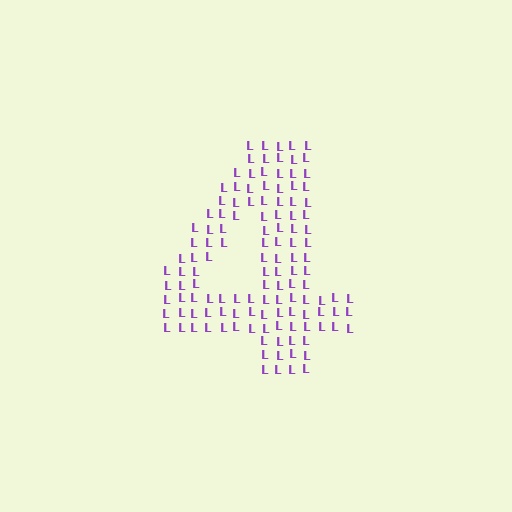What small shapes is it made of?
It is made of small letter L's.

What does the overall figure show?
The overall figure shows the digit 4.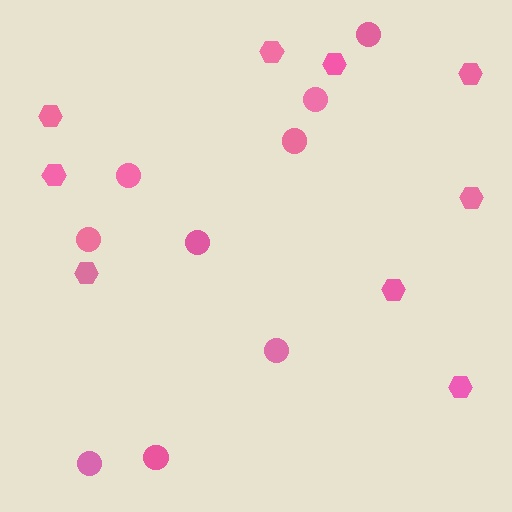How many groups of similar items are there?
There are 2 groups: one group of hexagons (9) and one group of circles (9).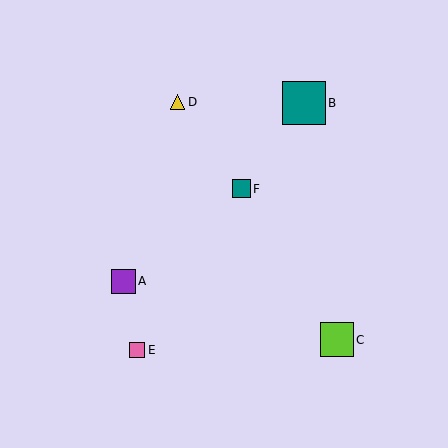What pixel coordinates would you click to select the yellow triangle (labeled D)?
Click at (178, 102) to select the yellow triangle D.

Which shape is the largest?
The teal square (labeled B) is the largest.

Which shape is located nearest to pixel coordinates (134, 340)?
The pink square (labeled E) at (137, 350) is nearest to that location.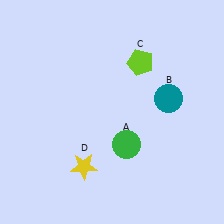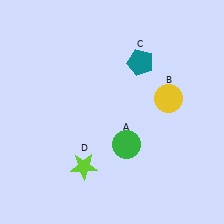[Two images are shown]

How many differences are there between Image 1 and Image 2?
There are 3 differences between the two images.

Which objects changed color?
B changed from teal to yellow. C changed from lime to teal. D changed from yellow to lime.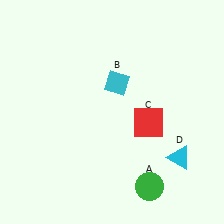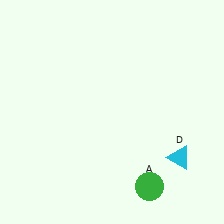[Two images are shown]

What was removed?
The cyan diamond (B), the red square (C) were removed in Image 2.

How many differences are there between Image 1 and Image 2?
There are 2 differences between the two images.